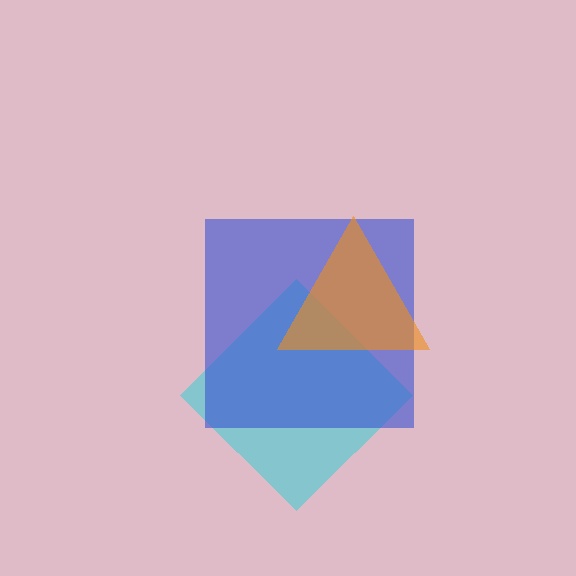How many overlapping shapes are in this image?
There are 3 overlapping shapes in the image.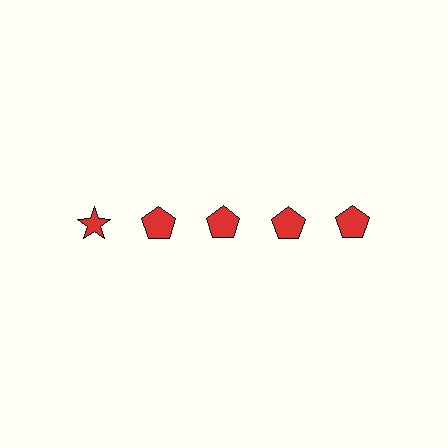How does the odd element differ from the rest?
It has a different shape: star instead of pentagon.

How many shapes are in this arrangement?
There are 5 shapes arranged in a grid pattern.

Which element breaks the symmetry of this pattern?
The red star in the top row, leftmost column breaks the symmetry. All other shapes are red pentagons.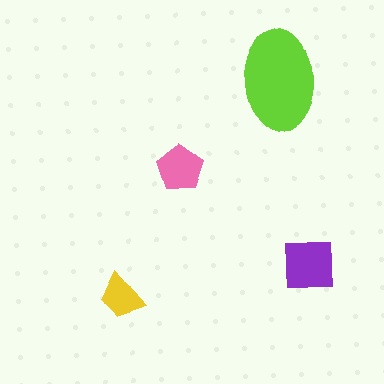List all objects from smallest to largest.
The yellow trapezoid, the pink pentagon, the purple square, the lime ellipse.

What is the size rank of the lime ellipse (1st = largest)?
1st.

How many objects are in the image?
There are 4 objects in the image.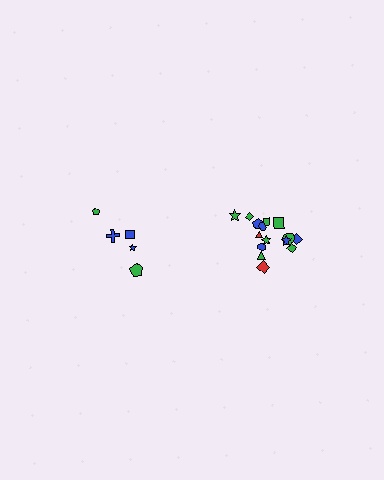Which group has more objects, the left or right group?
The right group.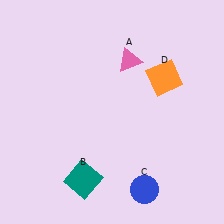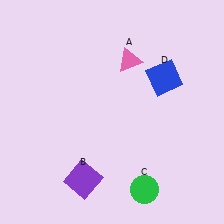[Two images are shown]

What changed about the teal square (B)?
In Image 1, B is teal. In Image 2, it changed to purple.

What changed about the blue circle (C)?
In Image 1, C is blue. In Image 2, it changed to green.